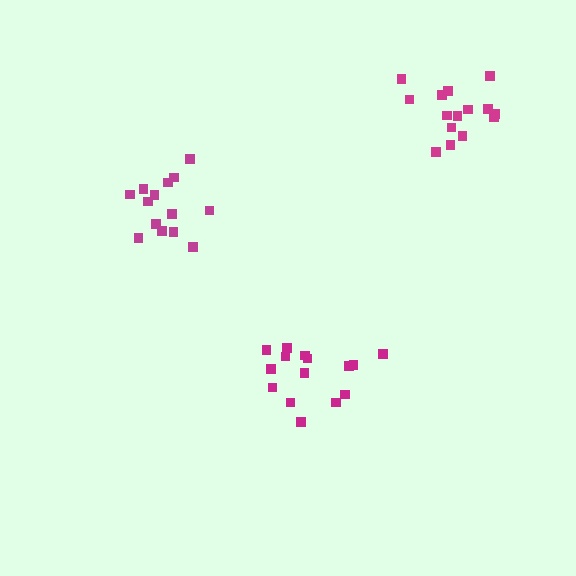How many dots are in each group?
Group 1: 15 dots, Group 2: 15 dots, Group 3: 14 dots (44 total).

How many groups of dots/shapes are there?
There are 3 groups.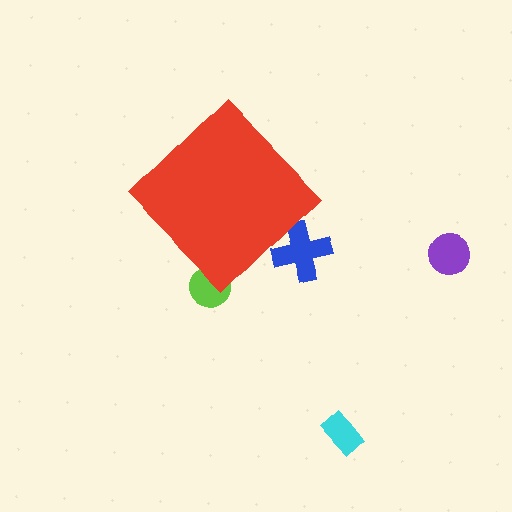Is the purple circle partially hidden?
No, the purple circle is fully visible.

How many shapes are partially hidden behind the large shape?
2 shapes are partially hidden.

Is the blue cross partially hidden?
Yes, the blue cross is partially hidden behind the red diamond.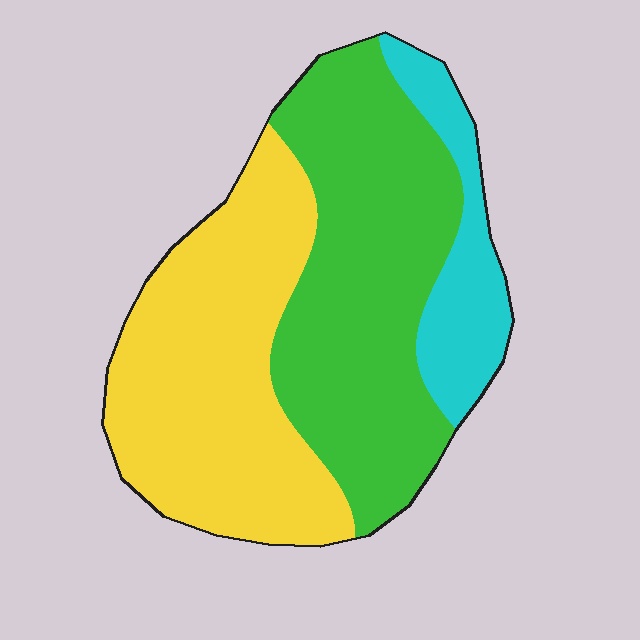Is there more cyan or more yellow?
Yellow.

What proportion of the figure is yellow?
Yellow takes up about two fifths (2/5) of the figure.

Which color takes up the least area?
Cyan, at roughly 15%.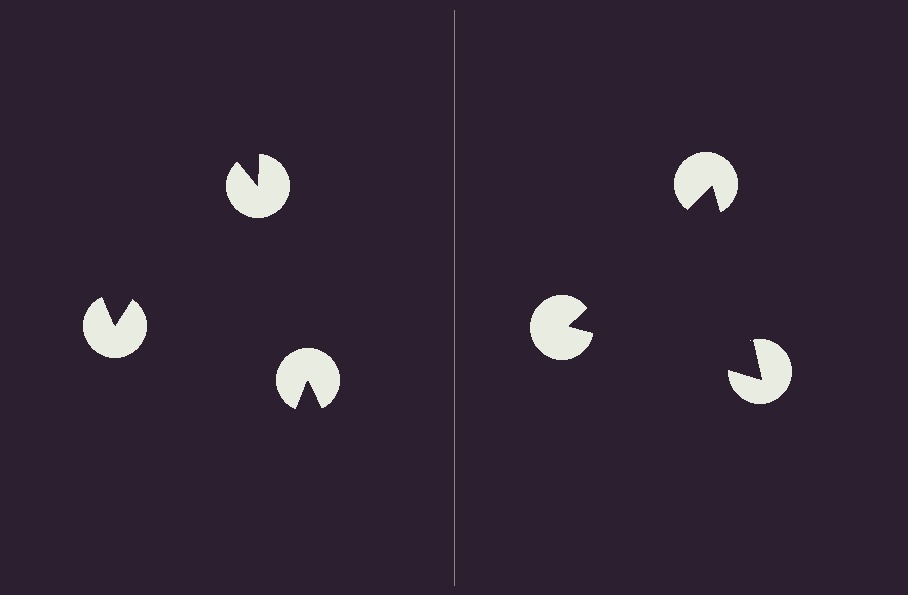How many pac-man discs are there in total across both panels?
6 — 3 on each side.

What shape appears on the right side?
An illusory triangle.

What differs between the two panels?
The pac-man discs are positioned identically on both sides; only the wedge orientations differ. On the right they align to a triangle; on the left they are misaligned.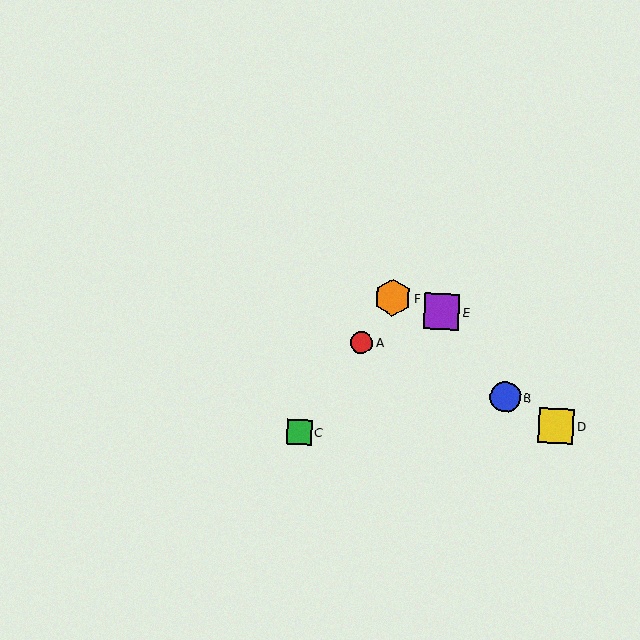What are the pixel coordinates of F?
Object F is at (393, 298).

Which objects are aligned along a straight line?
Objects A, C, F are aligned along a straight line.